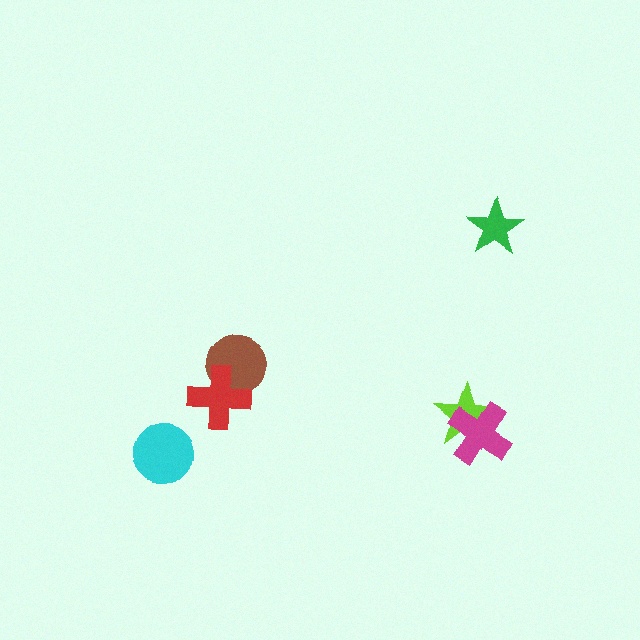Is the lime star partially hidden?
Yes, it is partially covered by another shape.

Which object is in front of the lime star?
The magenta cross is in front of the lime star.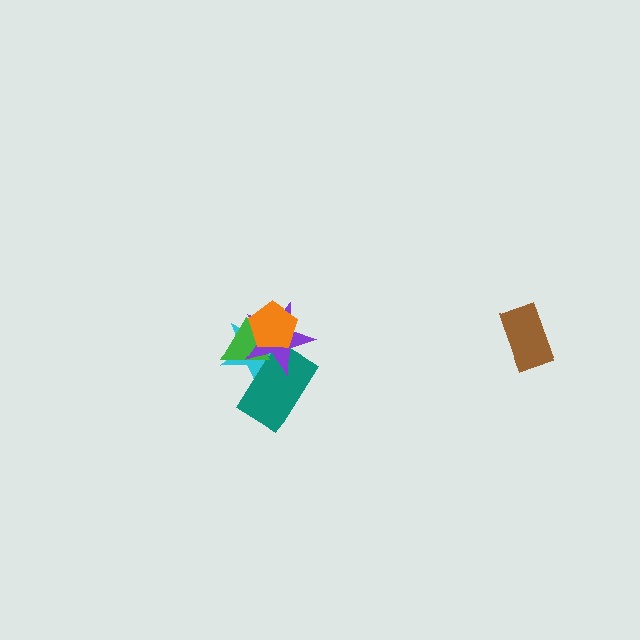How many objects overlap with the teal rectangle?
3 objects overlap with the teal rectangle.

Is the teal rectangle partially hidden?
Yes, it is partially covered by another shape.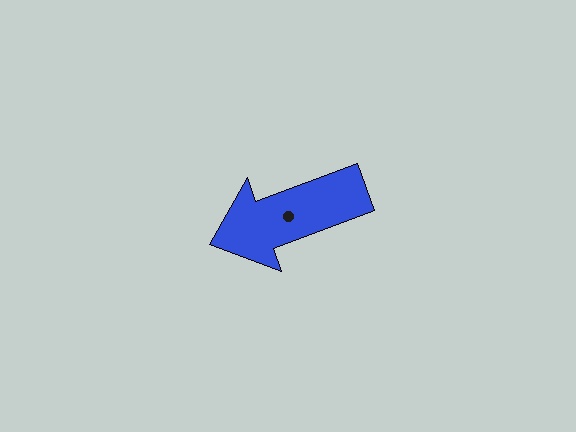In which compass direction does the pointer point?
West.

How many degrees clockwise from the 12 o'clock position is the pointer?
Approximately 250 degrees.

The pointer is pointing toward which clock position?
Roughly 8 o'clock.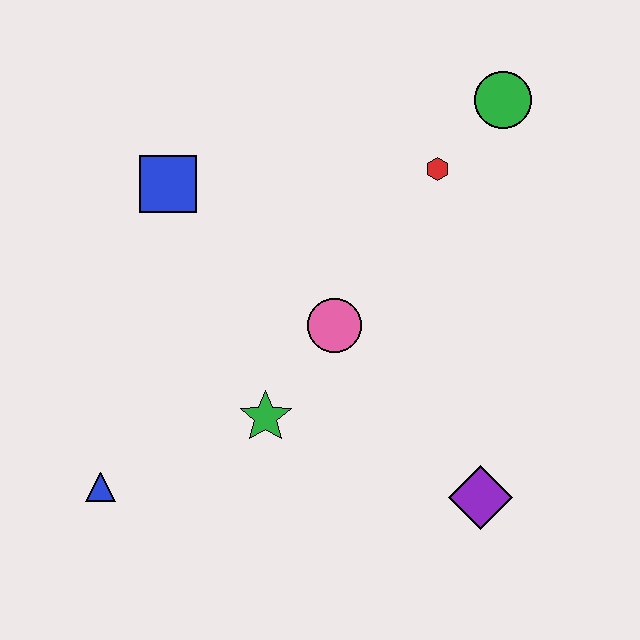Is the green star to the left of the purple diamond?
Yes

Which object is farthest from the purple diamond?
The blue square is farthest from the purple diamond.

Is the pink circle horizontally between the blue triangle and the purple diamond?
Yes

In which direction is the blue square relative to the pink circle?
The blue square is to the left of the pink circle.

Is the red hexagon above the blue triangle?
Yes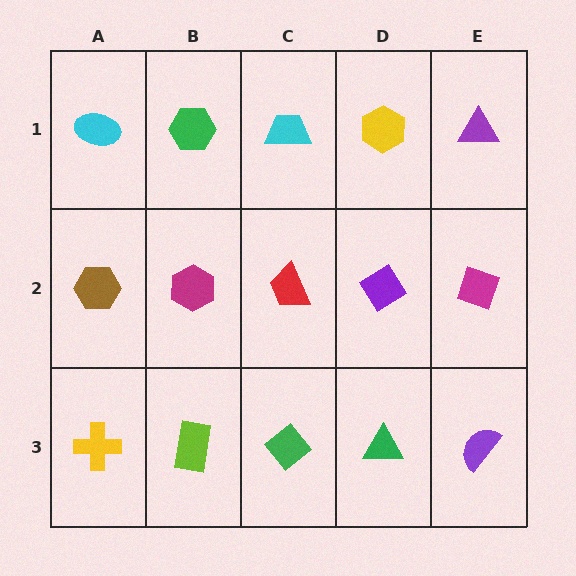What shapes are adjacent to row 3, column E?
A magenta diamond (row 2, column E), a green triangle (row 3, column D).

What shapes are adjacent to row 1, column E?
A magenta diamond (row 2, column E), a yellow hexagon (row 1, column D).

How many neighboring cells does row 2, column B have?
4.